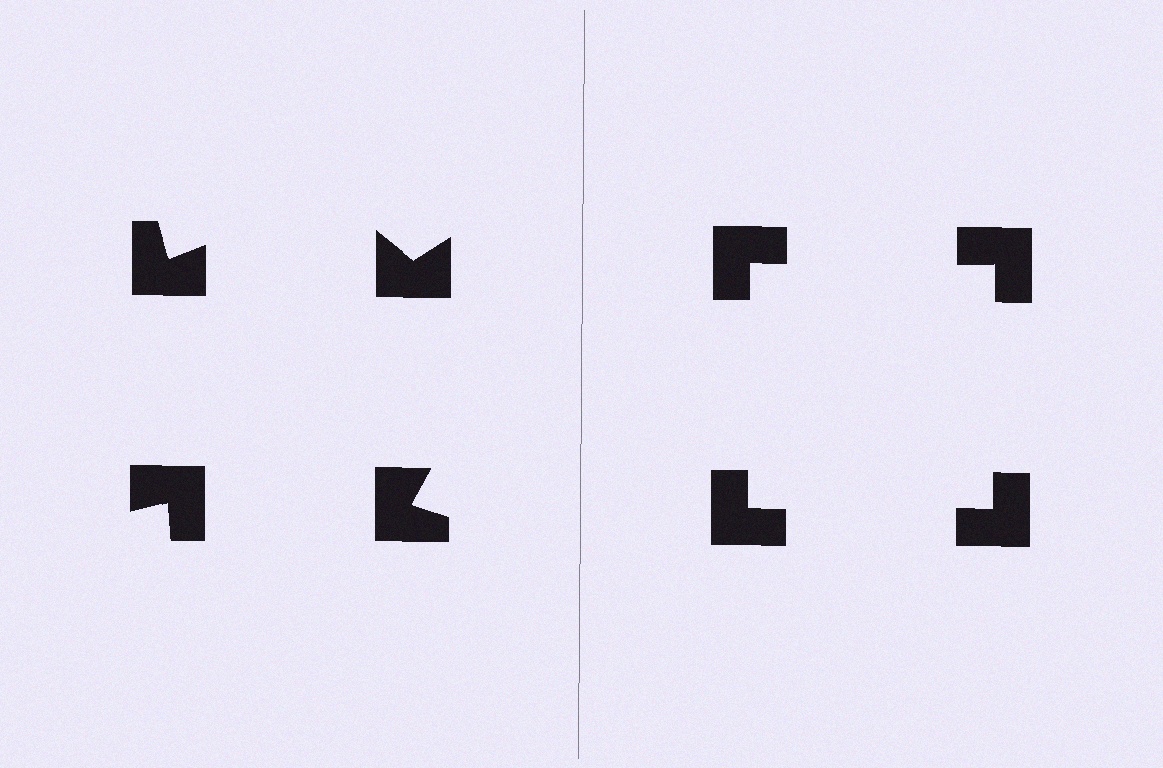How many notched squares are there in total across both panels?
8 — 4 on each side.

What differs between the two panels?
The notched squares are positioned identically on both sides; only the wedge orientations differ. On the right they align to a square; on the left they are misaligned.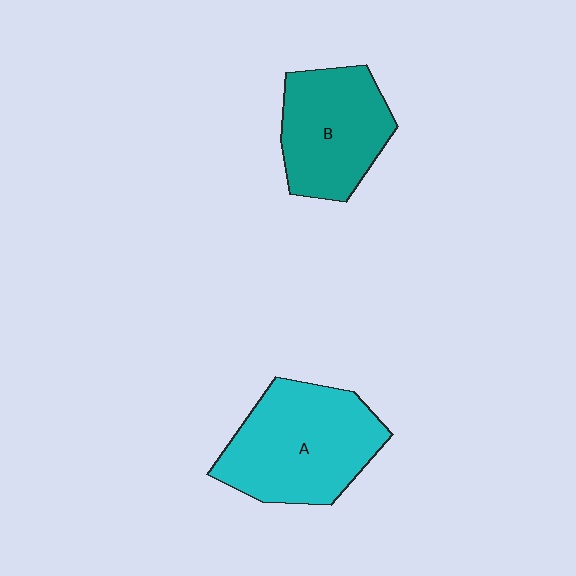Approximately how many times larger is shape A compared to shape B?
Approximately 1.3 times.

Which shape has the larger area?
Shape A (cyan).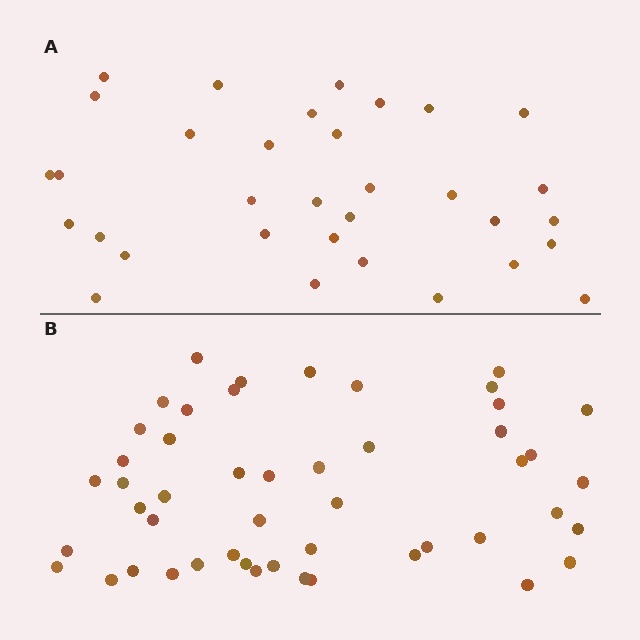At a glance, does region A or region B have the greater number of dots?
Region B (the bottom region) has more dots.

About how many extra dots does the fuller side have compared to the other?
Region B has approximately 15 more dots than region A.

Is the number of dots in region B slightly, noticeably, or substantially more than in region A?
Region B has substantially more. The ratio is roughly 1.5 to 1.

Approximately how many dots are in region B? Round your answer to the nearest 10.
About 50 dots. (The exact count is 49, which rounds to 50.)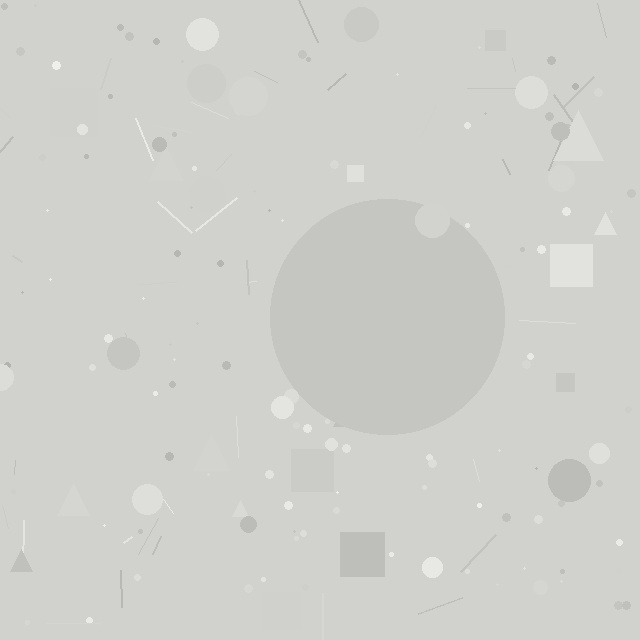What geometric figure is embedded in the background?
A circle is embedded in the background.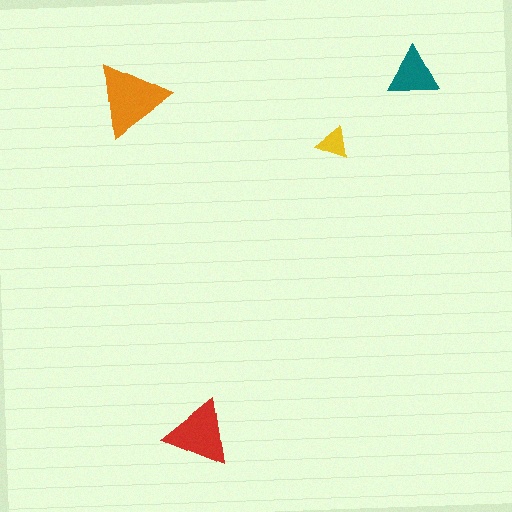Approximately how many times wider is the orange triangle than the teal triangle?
About 1.5 times wider.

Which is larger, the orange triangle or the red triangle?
The orange one.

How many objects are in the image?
There are 4 objects in the image.